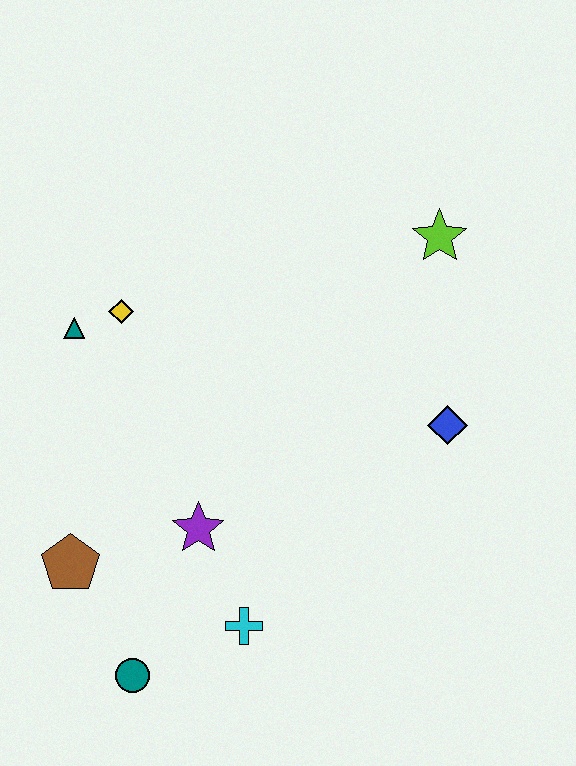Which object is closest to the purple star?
The cyan cross is closest to the purple star.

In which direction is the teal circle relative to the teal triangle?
The teal circle is below the teal triangle.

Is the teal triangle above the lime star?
No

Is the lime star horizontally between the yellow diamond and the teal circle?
No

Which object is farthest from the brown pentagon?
The lime star is farthest from the brown pentagon.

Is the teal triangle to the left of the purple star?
Yes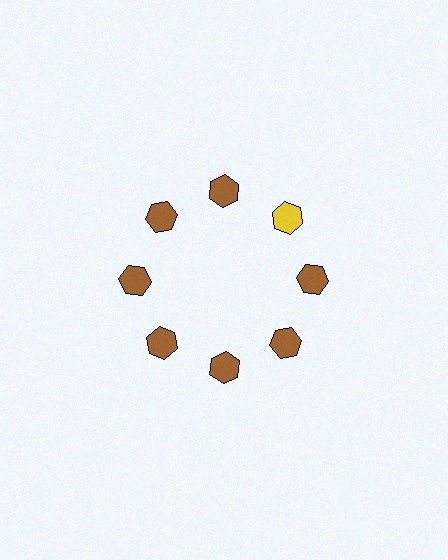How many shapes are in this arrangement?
There are 8 shapes arranged in a ring pattern.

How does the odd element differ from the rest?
It has a different color: yellow instead of brown.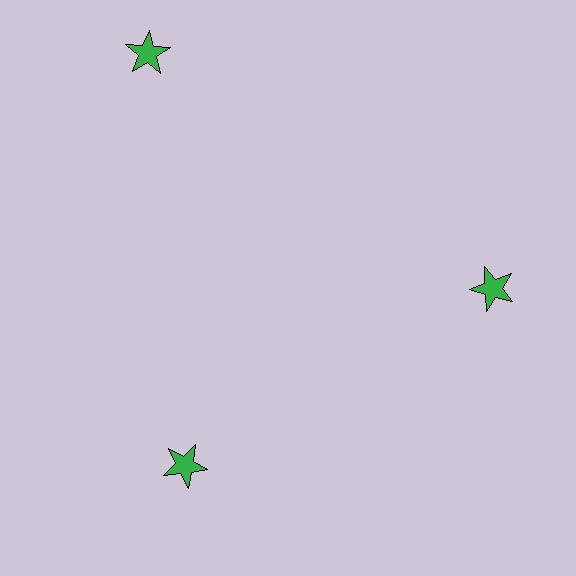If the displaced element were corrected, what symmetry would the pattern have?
It would have 3-fold rotational symmetry — the pattern would map onto itself every 120 degrees.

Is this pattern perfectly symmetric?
No. The 3 green stars are arranged in a ring, but one element near the 11 o'clock position is pushed outward from the center, breaking the 3-fold rotational symmetry.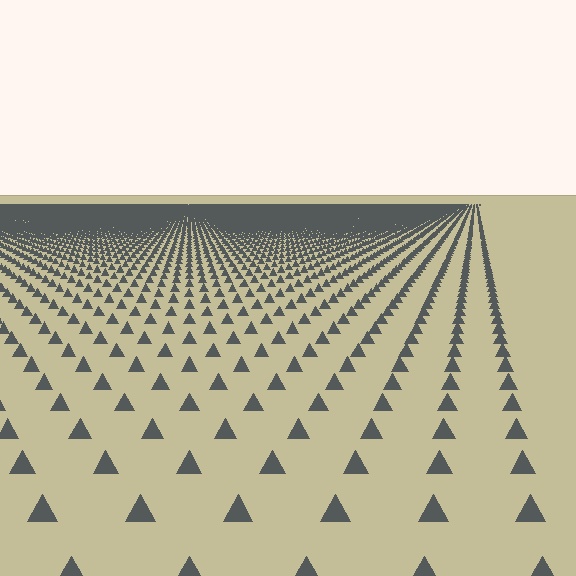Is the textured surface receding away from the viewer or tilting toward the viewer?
The surface is receding away from the viewer. Texture elements get smaller and denser toward the top.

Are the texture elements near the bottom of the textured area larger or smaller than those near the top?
Larger. Near the bottom, elements are closer to the viewer and appear at a bigger on-screen size.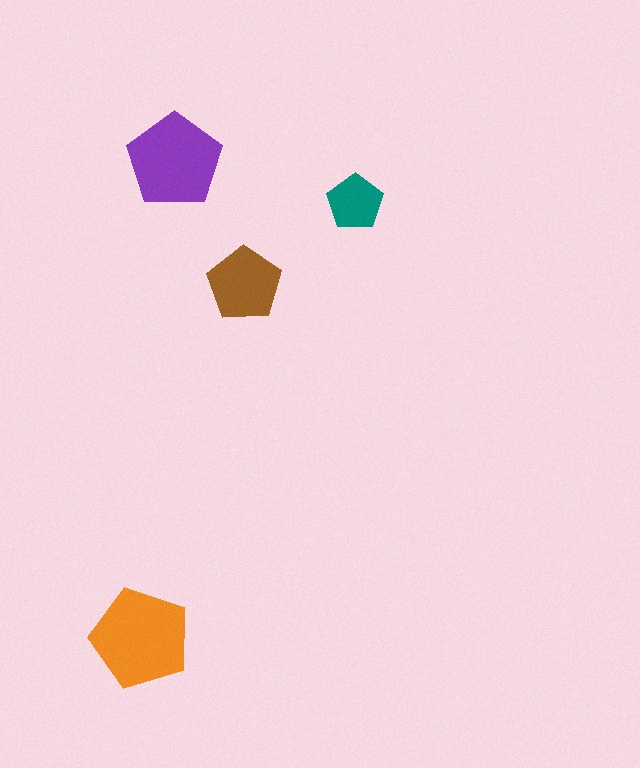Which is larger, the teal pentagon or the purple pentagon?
The purple one.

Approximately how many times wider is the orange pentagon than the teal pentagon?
About 2 times wider.